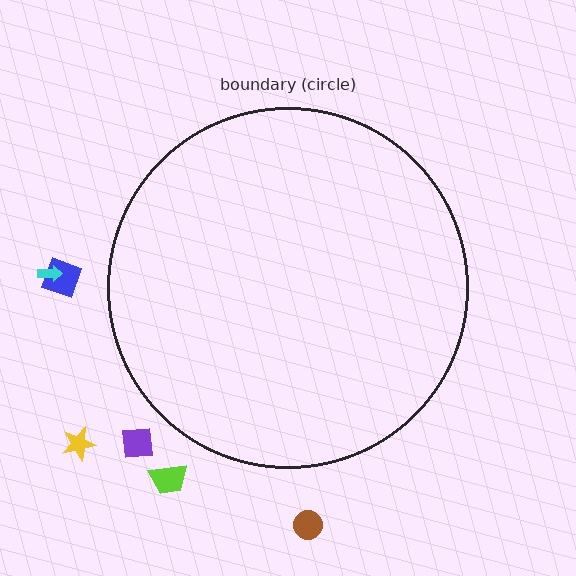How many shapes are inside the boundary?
0 inside, 6 outside.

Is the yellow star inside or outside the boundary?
Outside.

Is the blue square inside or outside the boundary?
Outside.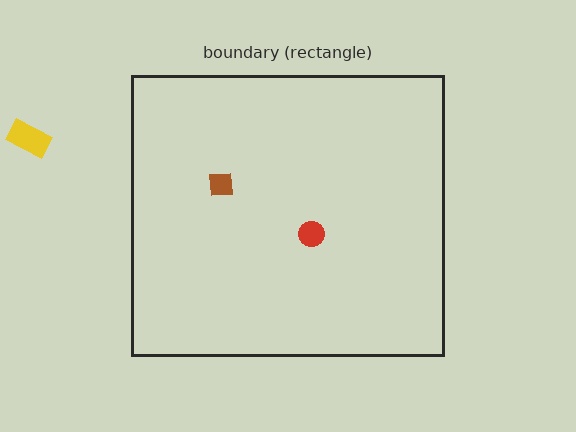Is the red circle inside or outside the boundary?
Inside.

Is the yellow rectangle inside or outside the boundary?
Outside.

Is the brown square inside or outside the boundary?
Inside.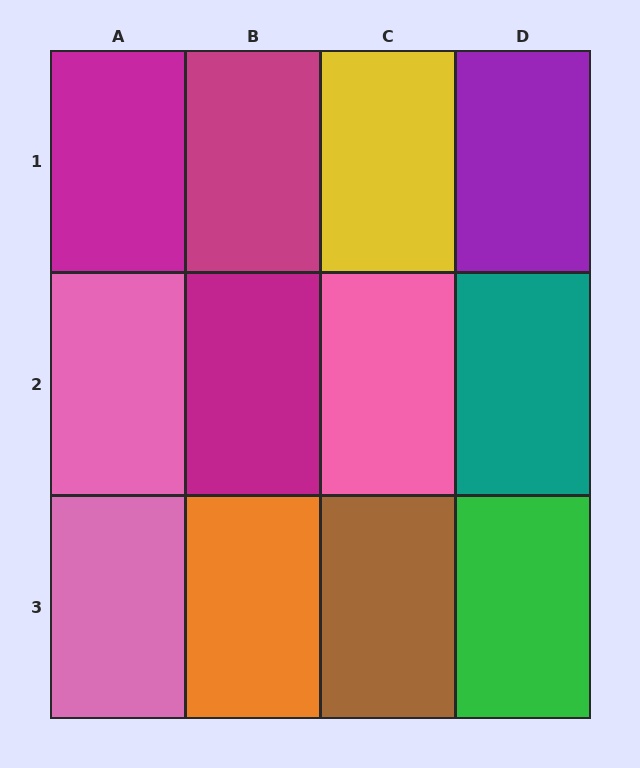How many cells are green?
1 cell is green.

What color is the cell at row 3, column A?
Pink.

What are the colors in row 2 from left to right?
Pink, magenta, pink, teal.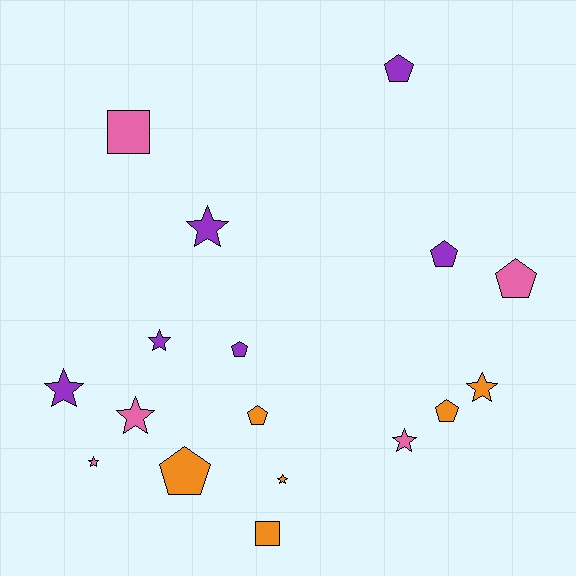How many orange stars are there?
There are 2 orange stars.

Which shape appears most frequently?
Star, with 8 objects.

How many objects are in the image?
There are 17 objects.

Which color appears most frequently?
Purple, with 6 objects.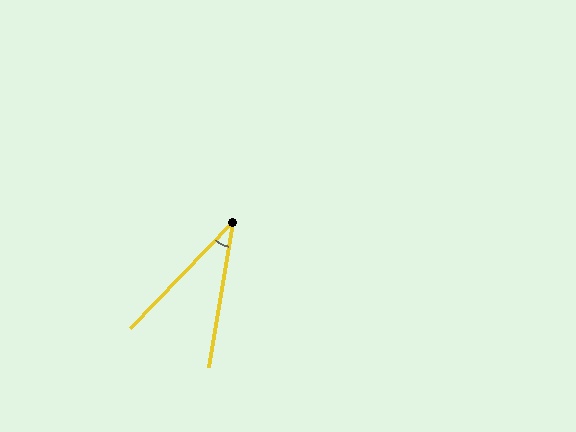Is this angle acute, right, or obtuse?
It is acute.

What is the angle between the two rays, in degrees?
Approximately 34 degrees.